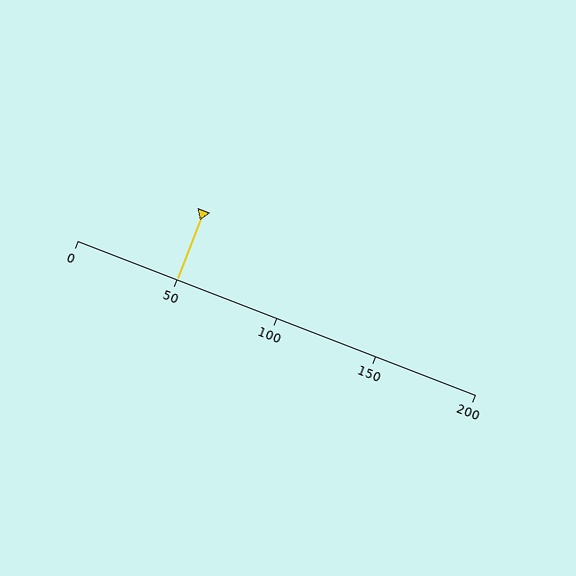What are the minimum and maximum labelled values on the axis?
The axis runs from 0 to 200.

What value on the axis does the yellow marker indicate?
The marker indicates approximately 50.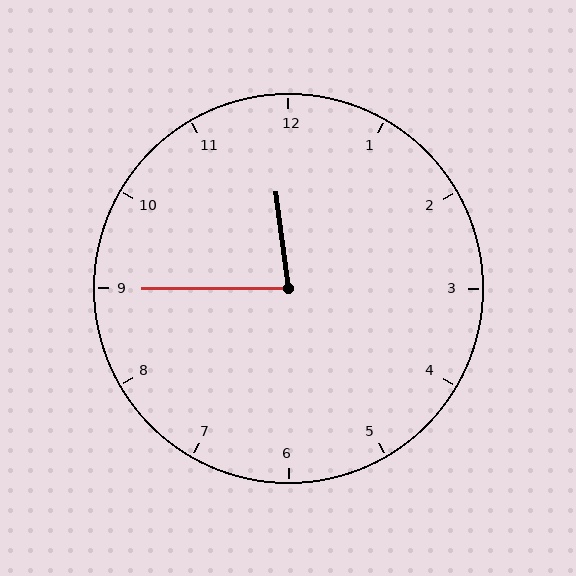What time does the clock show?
11:45.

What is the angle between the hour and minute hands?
Approximately 82 degrees.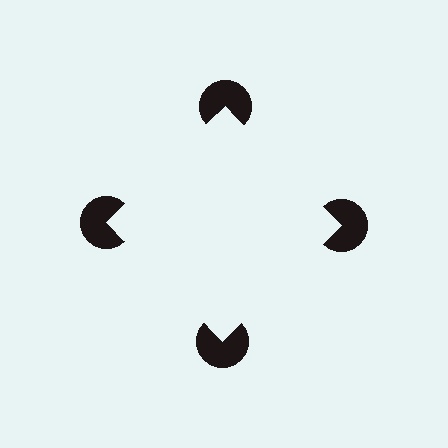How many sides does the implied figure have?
4 sides.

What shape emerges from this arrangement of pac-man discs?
An illusory square — its edges are inferred from the aligned wedge cuts in the pac-man discs, not physically drawn.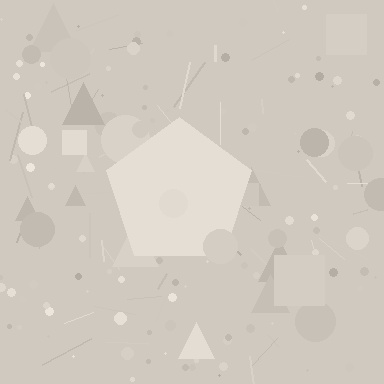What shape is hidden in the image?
A pentagon is hidden in the image.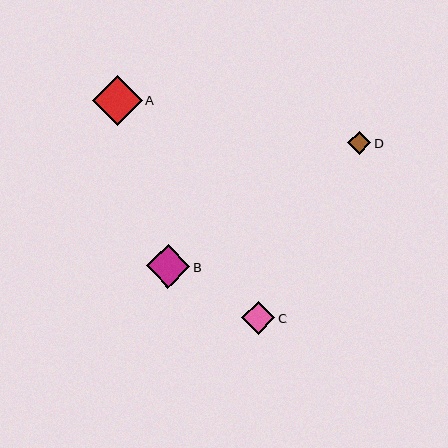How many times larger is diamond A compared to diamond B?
Diamond A is approximately 1.1 times the size of diamond B.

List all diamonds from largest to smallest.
From largest to smallest: A, B, C, D.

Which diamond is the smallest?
Diamond D is the smallest with a size of approximately 23 pixels.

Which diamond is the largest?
Diamond A is the largest with a size of approximately 50 pixels.